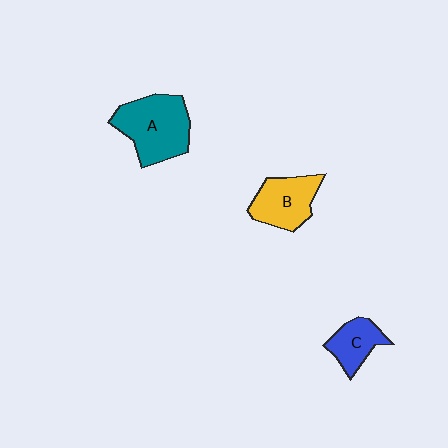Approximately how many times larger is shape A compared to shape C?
Approximately 2.0 times.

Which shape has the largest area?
Shape A (teal).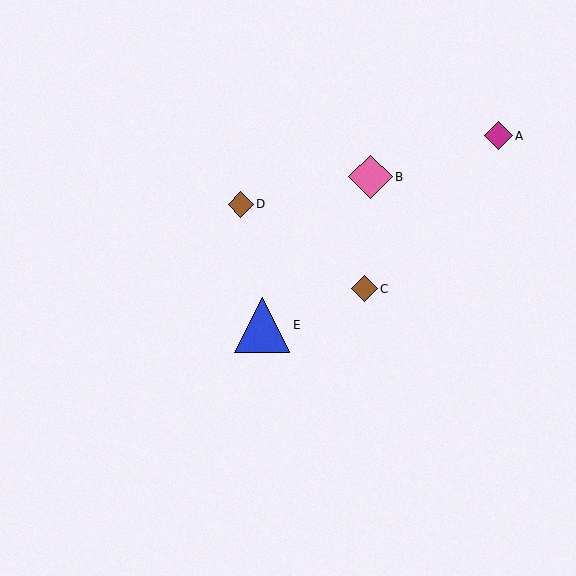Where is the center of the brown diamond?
The center of the brown diamond is at (241, 204).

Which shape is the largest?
The blue triangle (labeled E) is the largest.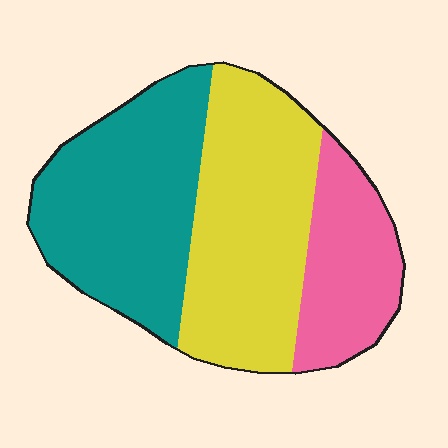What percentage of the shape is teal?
Teal covers roughly 40% of the shape.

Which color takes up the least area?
Pink, at roughly 20%.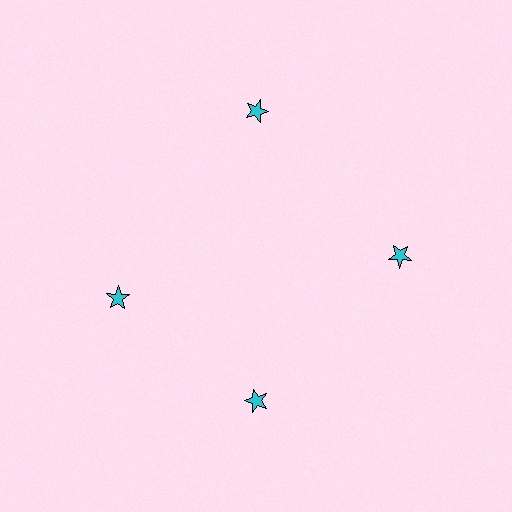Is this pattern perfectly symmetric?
No. The 4 cyan stars are arranged in a ring, but one element near the 9 o'clock position is rotated out of alignment along the ring, breaking the 4-fold rotational symmetry.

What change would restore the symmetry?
The symmetry would be restored by rotating it back into even spacing with its neighbors so that all 4 stars sit at equal angles and equal distance from the center.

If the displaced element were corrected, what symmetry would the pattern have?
It would have 4-fold rotational symmetry — the pattern would map onto itself every 90 degrees.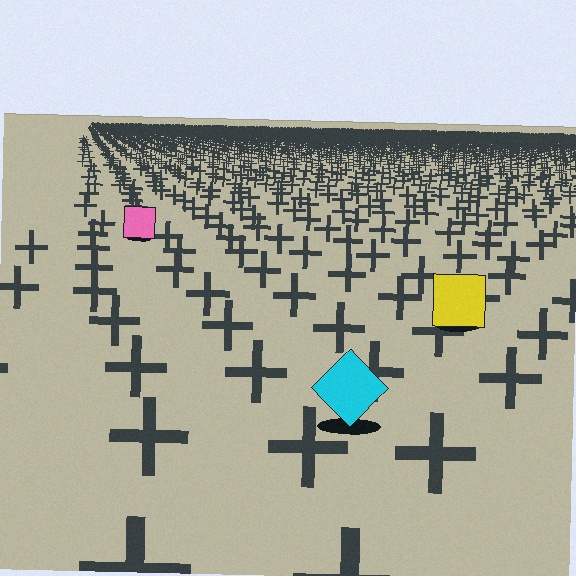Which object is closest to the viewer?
The cyan diamond is closest. The texture marks near it are larger and more spread out.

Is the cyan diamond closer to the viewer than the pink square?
Yes. The cyan diamond is closer — you can tell from the texture gradient: the ground texture is coarser near it.